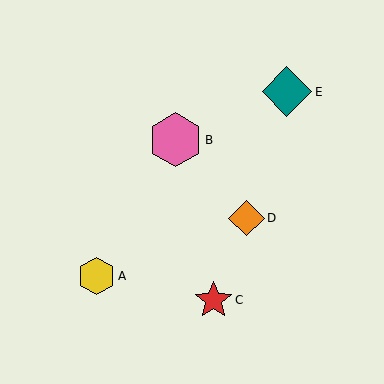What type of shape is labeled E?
Shape E is a teal diamond.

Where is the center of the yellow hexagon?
The center of the yellow hexagon is at (96, 276).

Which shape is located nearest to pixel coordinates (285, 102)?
The teal diamond (labeled E) at (287, 92) is nearest to that location.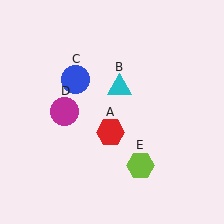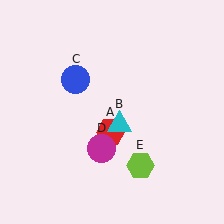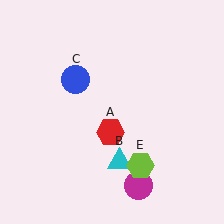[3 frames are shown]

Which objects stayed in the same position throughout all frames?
Red hexagon (object A) and blue circle (object C) and lime hexagon (object E) remained stationary.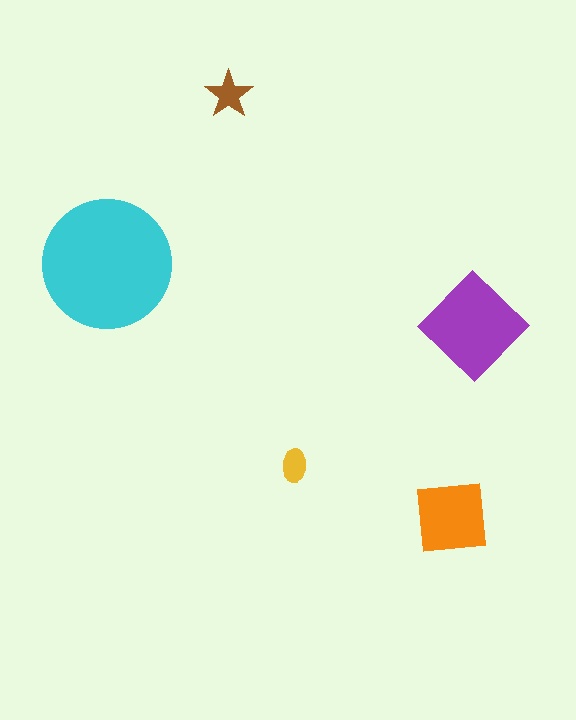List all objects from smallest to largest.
The yellow ellipse, the brown star, the orange square, the purple diamond, the cyan circle.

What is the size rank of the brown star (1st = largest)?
4th.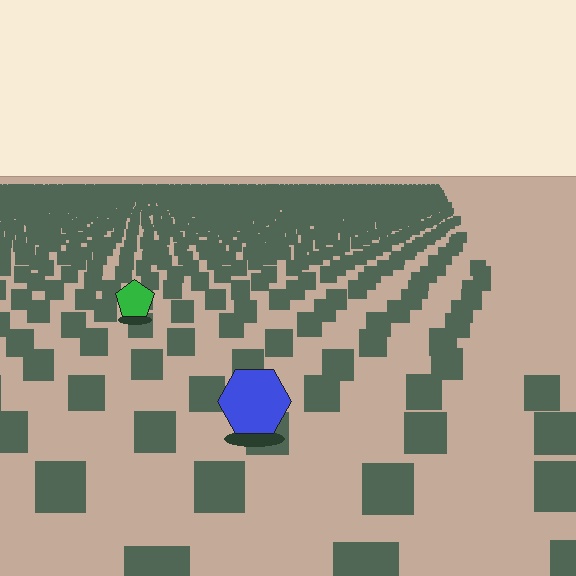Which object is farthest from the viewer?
The green pentagon is farthest from the viewer. It appears smaller and the ground texture around it is denser.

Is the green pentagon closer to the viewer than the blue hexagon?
No. The blue hexagon is closer — you can tell from the texture gradient: the ground texture is coarser near it.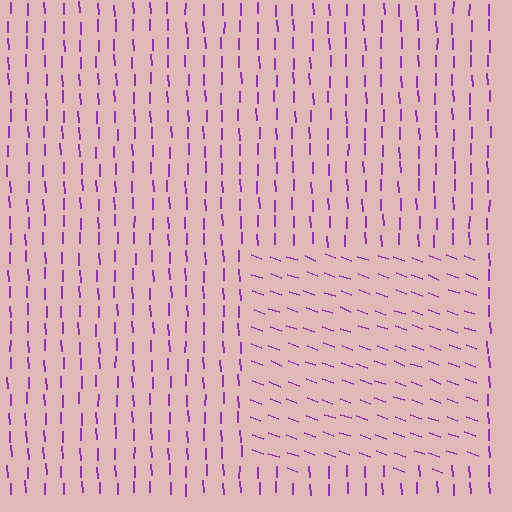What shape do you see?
I see a rectangle.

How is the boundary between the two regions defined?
The boundary is defined purely by a change in line orientation (approximately 68 degrees difference). All lines are the same color and thickness.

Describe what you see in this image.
The image is filled with small purple line segments. A rectangle region in the image has lines oriented differently from the surrounding lines, creating a visible texture boundary.